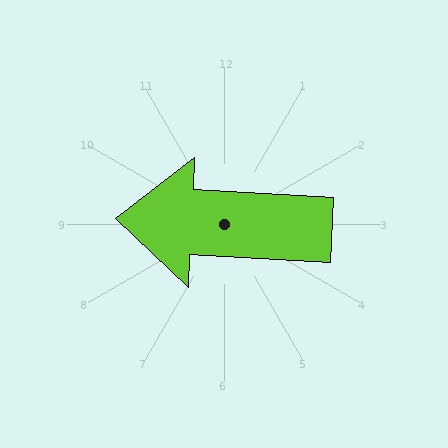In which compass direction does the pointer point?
West.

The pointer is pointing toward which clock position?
Roughly 9 o'clock.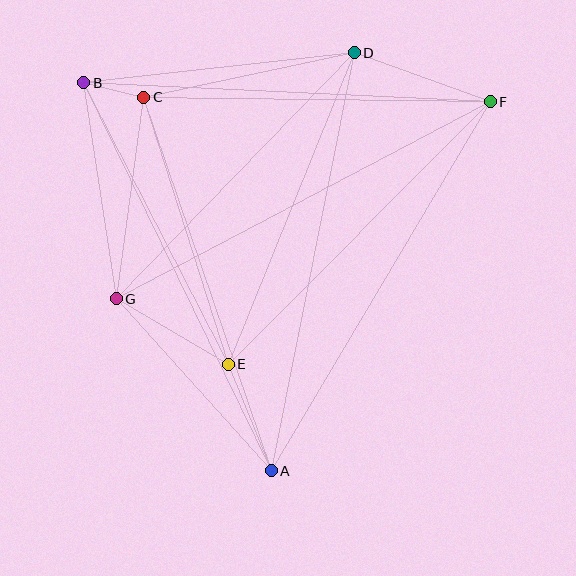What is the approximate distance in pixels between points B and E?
The distance between B and E is approximately 316 pixels.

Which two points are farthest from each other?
Points A and B are farthest from each other.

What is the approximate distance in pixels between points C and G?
The distance between C and G is approximately 204 pixels.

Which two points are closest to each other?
Points B and C are closest to each other.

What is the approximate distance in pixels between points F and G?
The distance between F and G is approximately 423 pixels.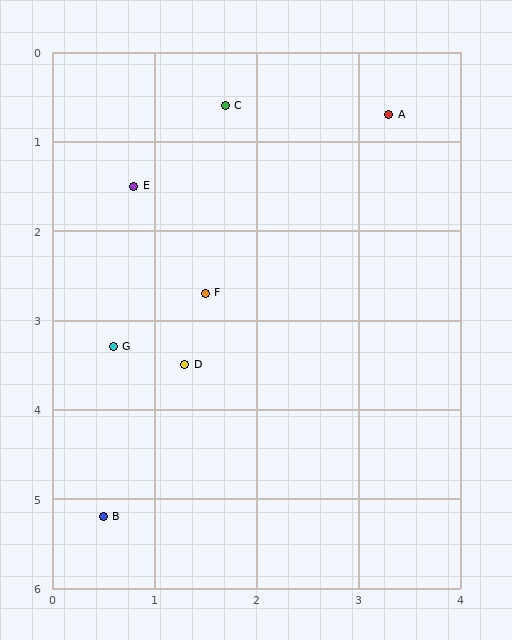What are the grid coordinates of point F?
Point F is at approximately (1.5, 2.7).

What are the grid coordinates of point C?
Point C is at approximately (1.7, 0.6).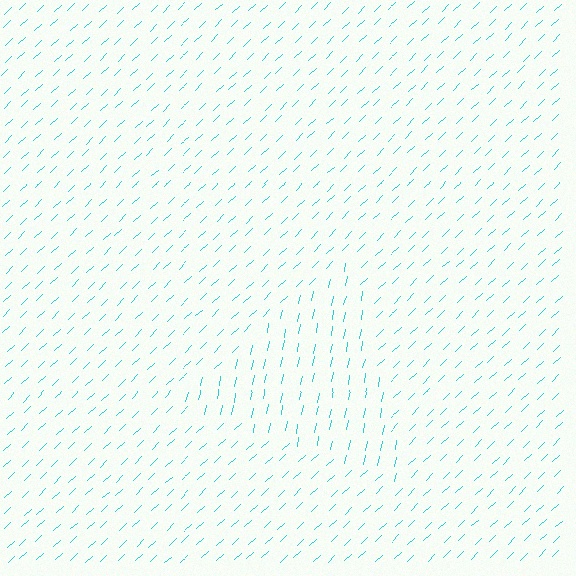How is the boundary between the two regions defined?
The boundary is defined purely by a change in line orientation (approximately 35 degrees difference). All lines are the same color and thickness.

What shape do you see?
I see a triangle.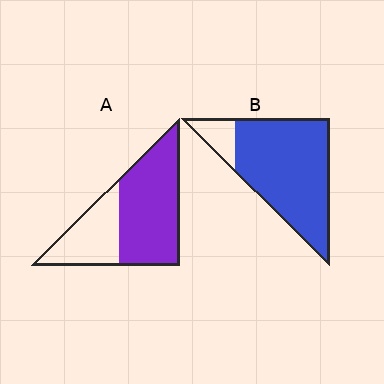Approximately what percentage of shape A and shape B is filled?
A is approximately 65% and B is approximately 85%.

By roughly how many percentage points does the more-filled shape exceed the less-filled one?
By roughly 20 percentage points (B over A).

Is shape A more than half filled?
Yes.